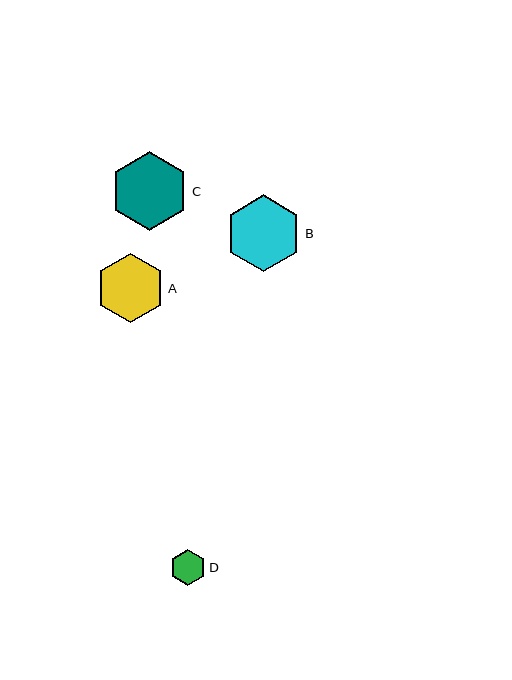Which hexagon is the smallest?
Hexagon D is the smallest with a size of approximately 36 pixels.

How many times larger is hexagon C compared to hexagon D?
Hexagon C is approximately 2.2 times the size of hexagon D.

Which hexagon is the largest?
Hexagon C is the largest with a size of approximately 79 pixels.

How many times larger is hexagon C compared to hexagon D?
Hexagon C is approximately 2.2 times the size of hexagon D.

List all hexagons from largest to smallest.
From largest to smallest: C, B, A, D.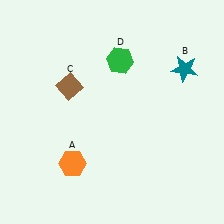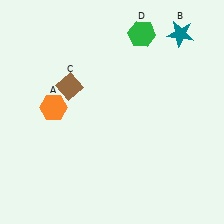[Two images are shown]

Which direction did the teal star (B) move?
The teal star (B) moved up.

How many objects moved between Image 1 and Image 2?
3 objects moved between the two images.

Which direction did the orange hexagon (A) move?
The orange hexagon (A) moved up.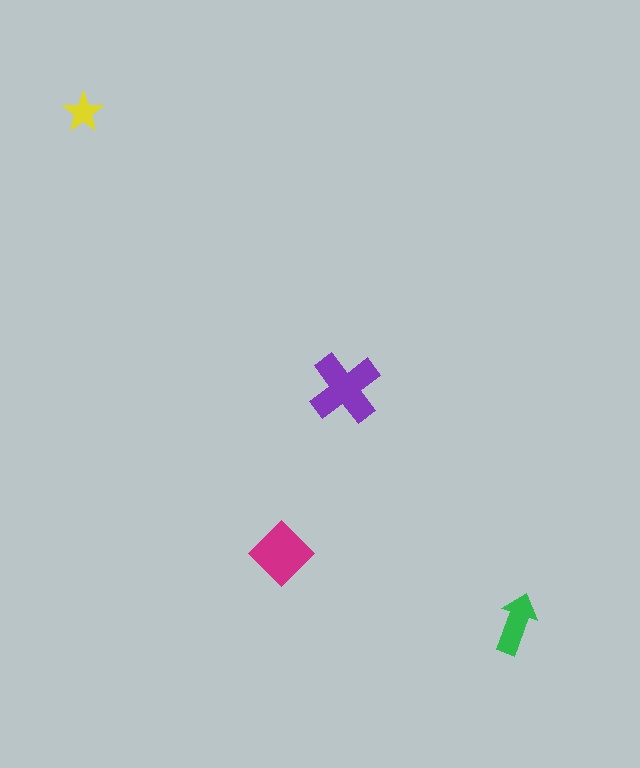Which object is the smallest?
The yellow star.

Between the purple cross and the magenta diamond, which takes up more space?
The purple cross.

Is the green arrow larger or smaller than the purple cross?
Smaller.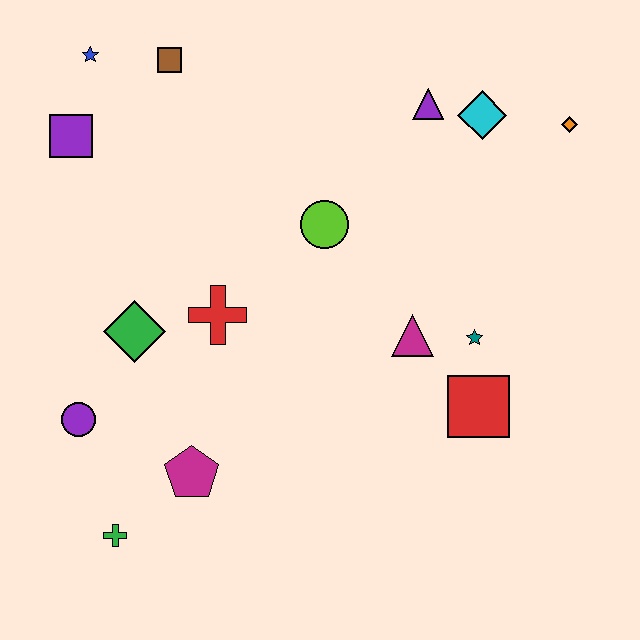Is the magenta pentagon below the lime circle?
Yes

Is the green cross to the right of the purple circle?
Yes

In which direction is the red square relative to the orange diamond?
The red square is below the orange diamond.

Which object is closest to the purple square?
The blue star is closest to the purple square.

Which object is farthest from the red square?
The blue star is farthest from the red square.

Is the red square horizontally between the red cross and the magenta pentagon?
No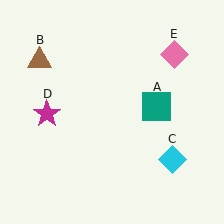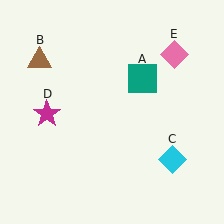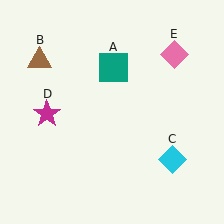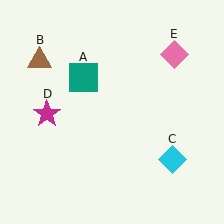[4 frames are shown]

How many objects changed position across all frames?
1 object changed position: teal square (object A).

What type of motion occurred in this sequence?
The teal square (object A) rotated counterclockwise around the center of the scene.